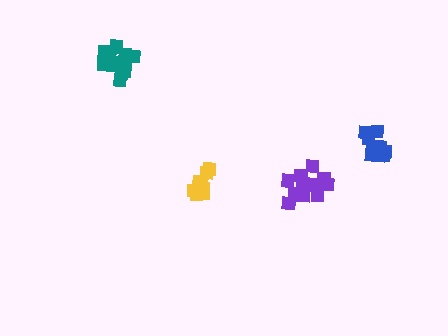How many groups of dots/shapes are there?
There are 4 groups.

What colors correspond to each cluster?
The clusters are colored: yellow, teal, blue, purple.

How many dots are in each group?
Group 1: 10 dots, Group 2: 16 dots, Group 3: 11 dots, Group 4: 13 dots (50 total).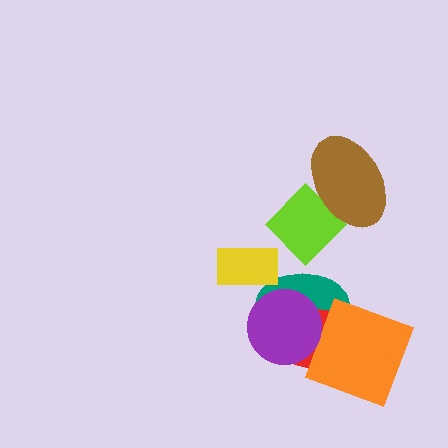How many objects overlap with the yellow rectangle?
1 object overlaps with the yellow rectangle.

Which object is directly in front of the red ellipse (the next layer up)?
The orange square is directly in front of the red ellipse.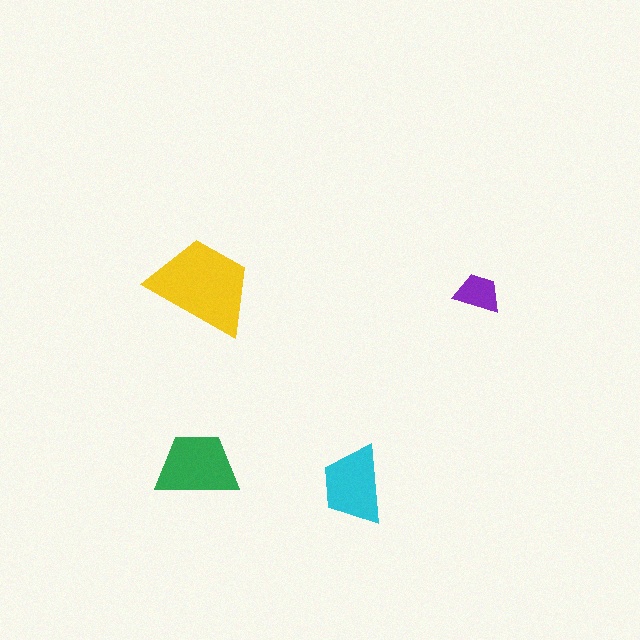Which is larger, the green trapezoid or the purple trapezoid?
The green one.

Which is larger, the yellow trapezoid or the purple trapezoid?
The yellow one.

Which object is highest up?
The yellow trapezoid is topmost.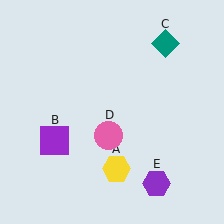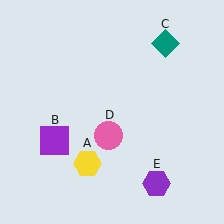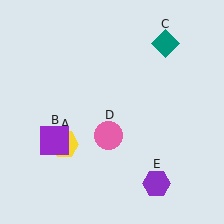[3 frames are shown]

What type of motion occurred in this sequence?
The yellow hexagon (object A) rotated clockwise around the center of the scene.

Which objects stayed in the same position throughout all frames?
Purple square (object B) and teal diamond (object C) and pink circle (object D) and purple hexagon (object E) remained stationary.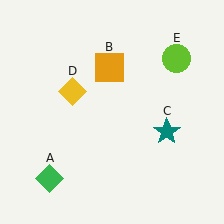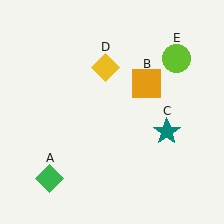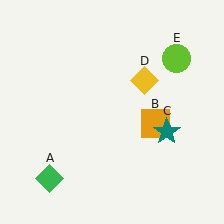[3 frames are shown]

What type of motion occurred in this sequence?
The orange square (object B), yellow diamond (object D) rotated clockwise around the center of the scene.